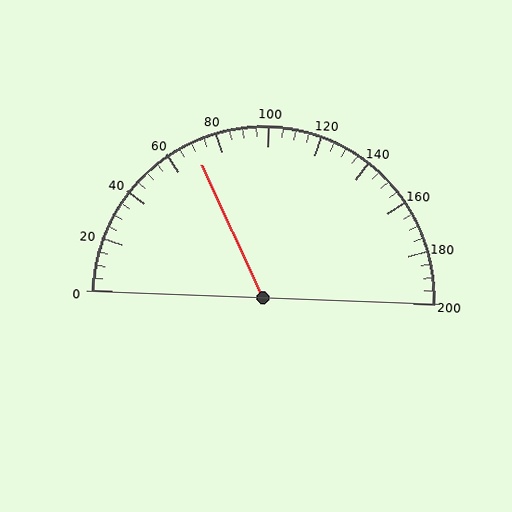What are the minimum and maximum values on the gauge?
The gauge ranges from 0 to 200.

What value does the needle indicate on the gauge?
The needle indicates approximately 70.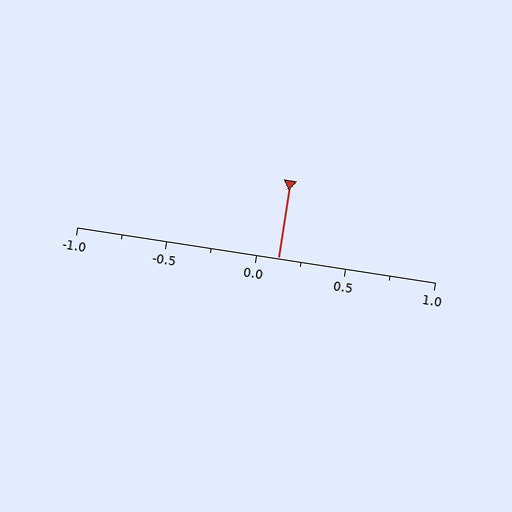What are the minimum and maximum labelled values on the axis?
The axis runs from -1.0 to 1.0.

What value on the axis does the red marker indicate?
The marker indicates approximately 0.12.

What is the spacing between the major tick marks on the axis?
The major ticks are spaced 0.5 apart.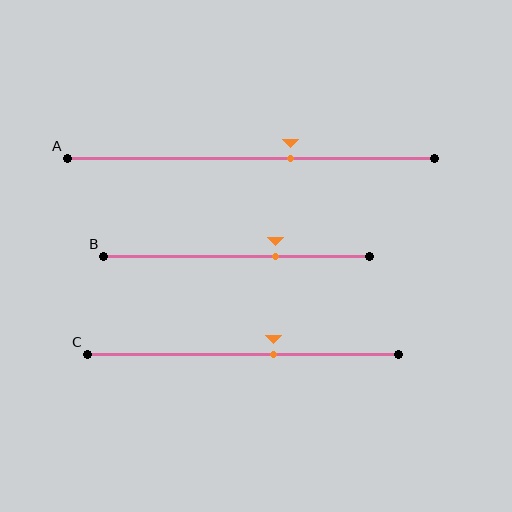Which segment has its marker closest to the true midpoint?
Segment C has its marker closest to the true midpoint.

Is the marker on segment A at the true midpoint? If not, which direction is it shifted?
No, the marker on segment A is shifted to the right by about 11% of the segment length.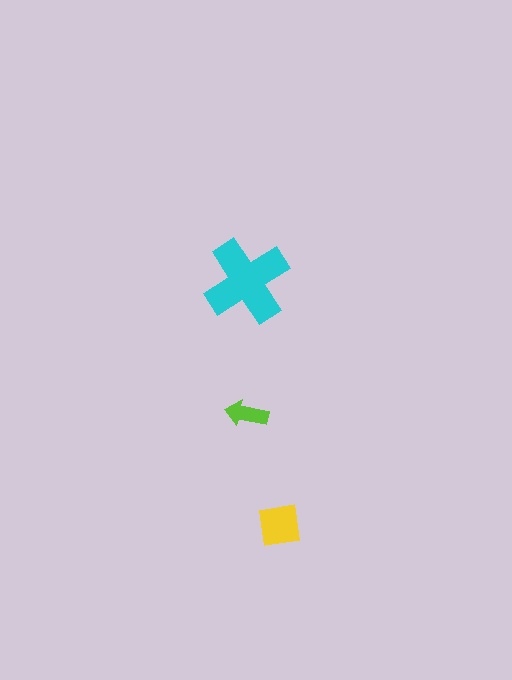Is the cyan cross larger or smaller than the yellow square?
Larger.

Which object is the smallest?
The lime arrow.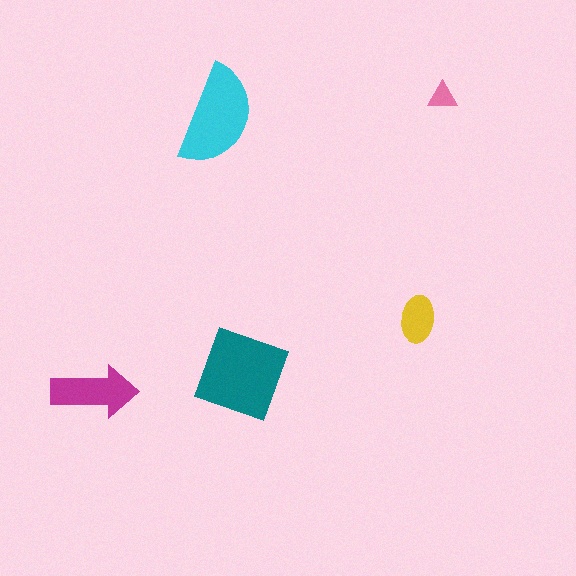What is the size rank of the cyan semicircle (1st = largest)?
2nd.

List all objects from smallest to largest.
The pink triangle, the yellow ellipse, the magenta arrow, the cyan semicircle, the teal square.